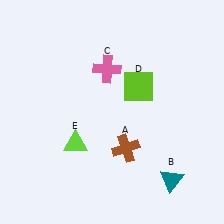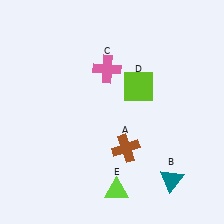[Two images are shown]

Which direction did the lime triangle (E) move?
The lime triangle (E) moved down.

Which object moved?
The lime triangle (E) moved down.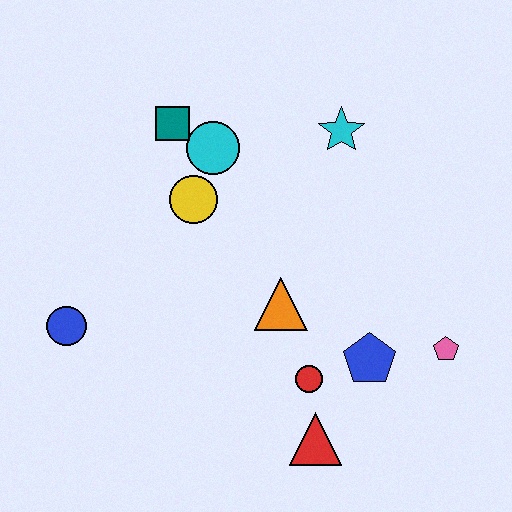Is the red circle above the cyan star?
No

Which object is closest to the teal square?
The cyan circle is closest to the teal square.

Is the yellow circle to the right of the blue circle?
Yes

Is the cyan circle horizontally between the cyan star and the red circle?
No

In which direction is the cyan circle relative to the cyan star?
The cyan circle is to the left of the cyan star.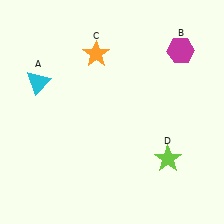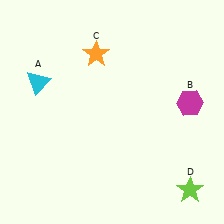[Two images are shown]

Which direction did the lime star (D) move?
The lime star (D) moved down.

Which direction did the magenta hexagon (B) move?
The magenta hexagon (B) moved down.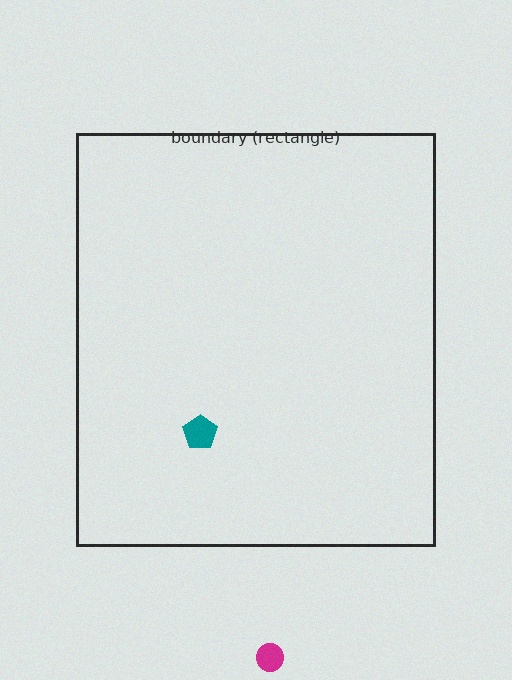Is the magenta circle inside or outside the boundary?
Outside.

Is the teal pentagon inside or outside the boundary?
Inside.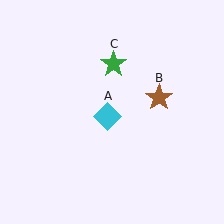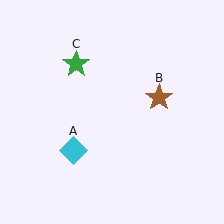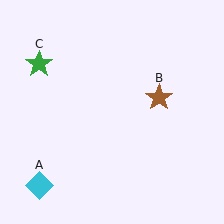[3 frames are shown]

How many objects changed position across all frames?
2 objects changed position: cyan diamond (object A), green star (object C).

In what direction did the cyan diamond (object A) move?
The cyan diamond (object A) moved down and to the left.